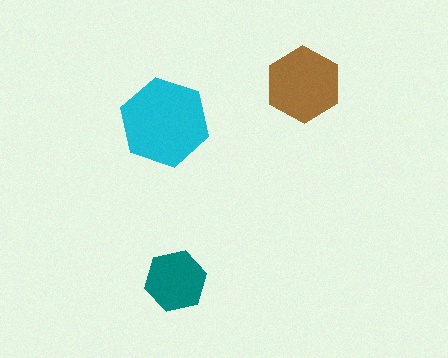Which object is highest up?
The brown hexagon is topmost.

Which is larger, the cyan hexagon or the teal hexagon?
The cyan one.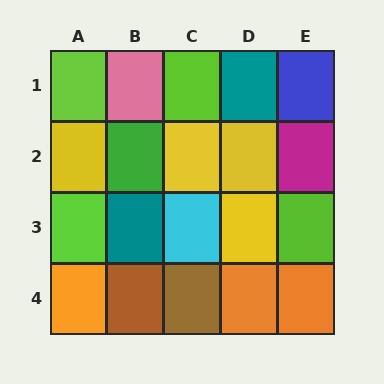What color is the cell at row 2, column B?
Green.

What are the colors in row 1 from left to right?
Lime, pink, lime, teal, blue.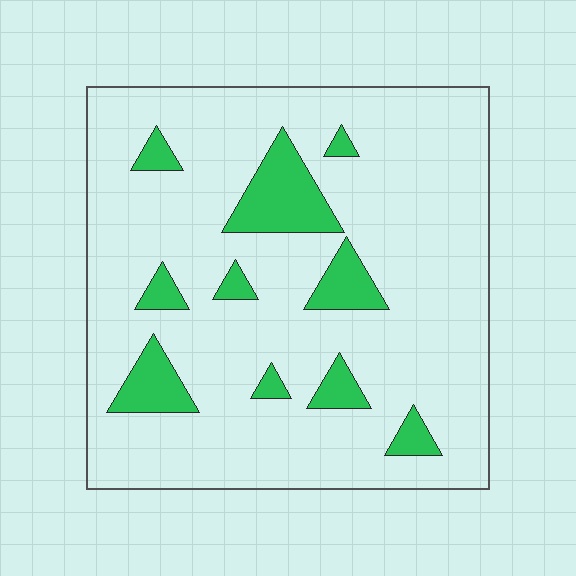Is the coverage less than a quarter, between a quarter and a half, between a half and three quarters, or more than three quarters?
Less than a quarter.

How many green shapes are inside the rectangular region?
10.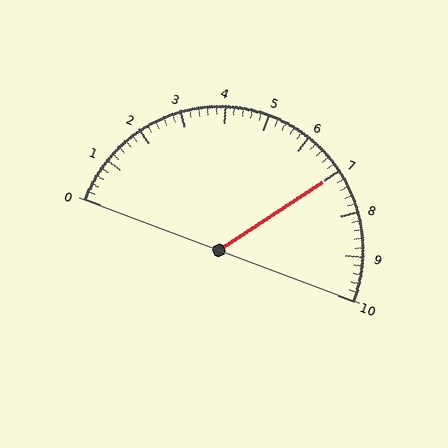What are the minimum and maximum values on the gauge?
The gauge ranges from 0 to 10.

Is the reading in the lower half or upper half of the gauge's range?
The reading is in the upper half of the range (0 to 10).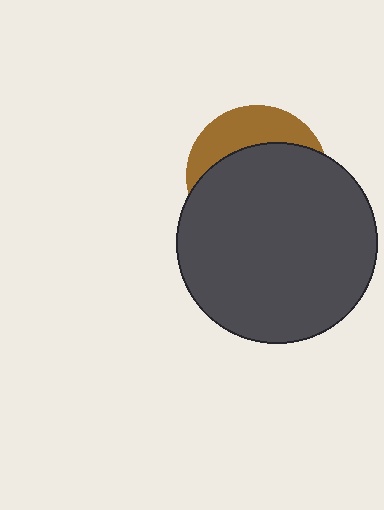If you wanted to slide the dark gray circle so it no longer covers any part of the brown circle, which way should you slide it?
Slide it down — that is the most direct way to separate the two shapes.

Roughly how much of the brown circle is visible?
A small part of it is visible (roughly 30%).